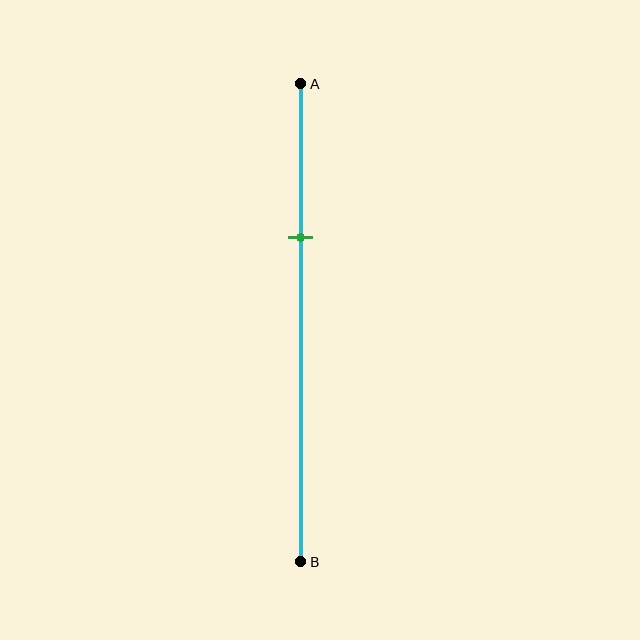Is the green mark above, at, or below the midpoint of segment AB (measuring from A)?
The green mark is above the midpoint of segment AB.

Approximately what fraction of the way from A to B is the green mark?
The green mark is approximately 30% of the way from A to B.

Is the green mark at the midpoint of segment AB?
No, the mark is at about 30% from A, not at the 50% midpoint.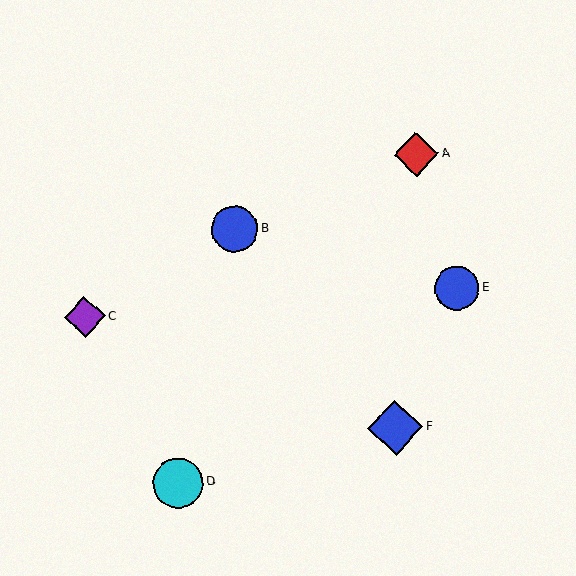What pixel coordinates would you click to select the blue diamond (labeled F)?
Click at (395, 428) to select the blue diamond F.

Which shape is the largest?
The blue diamond (labeled F) is the largest.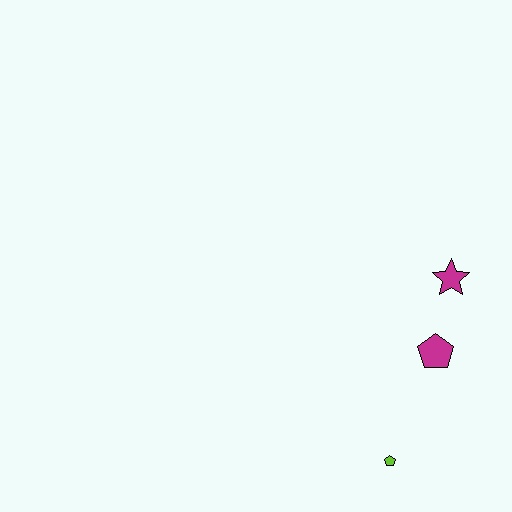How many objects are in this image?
There are 3 objects.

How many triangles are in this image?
There are no triangles.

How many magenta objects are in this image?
There are 2 magenta objects.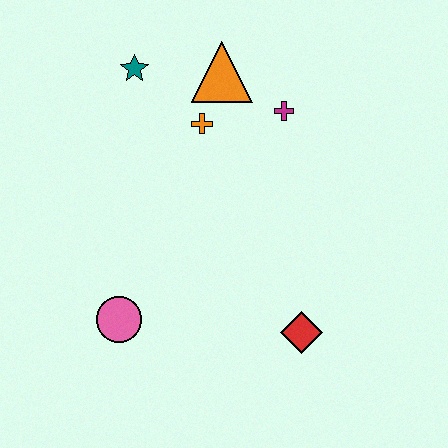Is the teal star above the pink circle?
Yes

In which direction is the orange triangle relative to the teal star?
The orange triangle is to the right of the teal star.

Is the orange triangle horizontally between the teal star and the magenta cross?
Yes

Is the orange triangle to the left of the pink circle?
No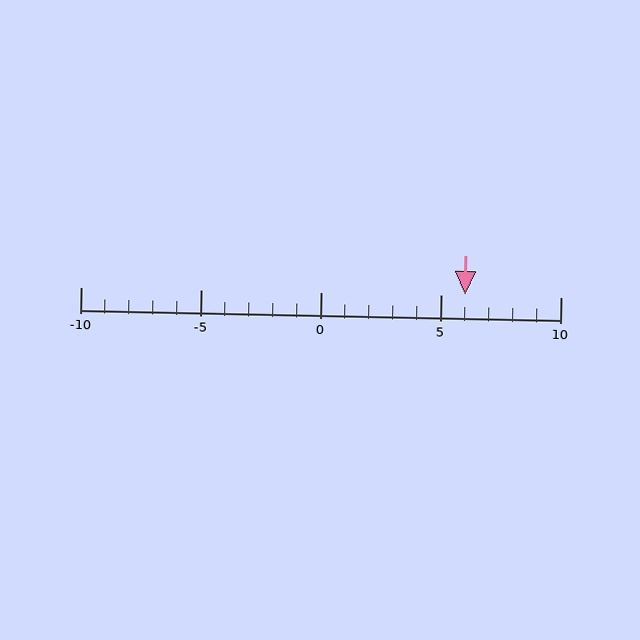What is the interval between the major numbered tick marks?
The major tick marks are spaced 5 units apart.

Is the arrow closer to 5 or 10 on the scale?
The arrow is closer to 5.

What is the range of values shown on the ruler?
The ruler shows values from -10 to 10.